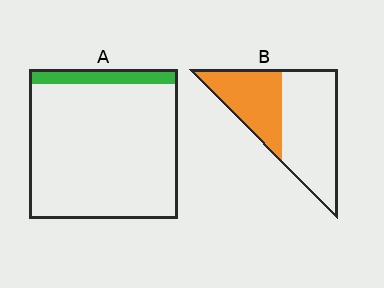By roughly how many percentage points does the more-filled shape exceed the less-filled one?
By roughly 30 percentage points (B over A).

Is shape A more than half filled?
No.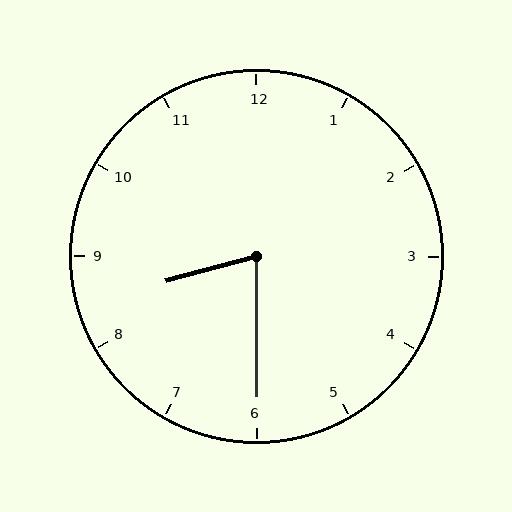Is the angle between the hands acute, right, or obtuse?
It is acute.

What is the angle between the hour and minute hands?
Approximately 75 degrees.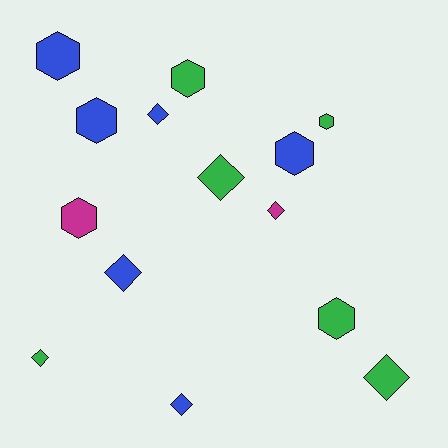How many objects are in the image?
There are 14 objects.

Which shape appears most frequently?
Diamond, with 7 objects.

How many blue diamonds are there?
There are 3 blue diamonds.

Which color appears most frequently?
Blue, with 6 objects.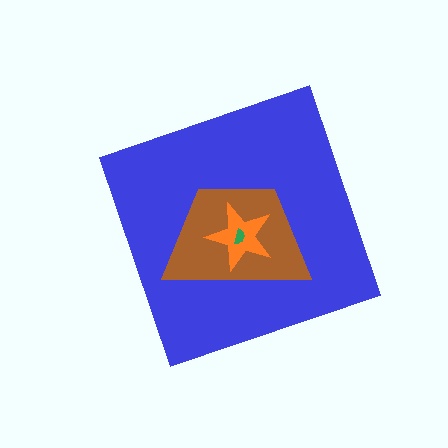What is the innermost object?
The green semicircle.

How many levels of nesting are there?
4.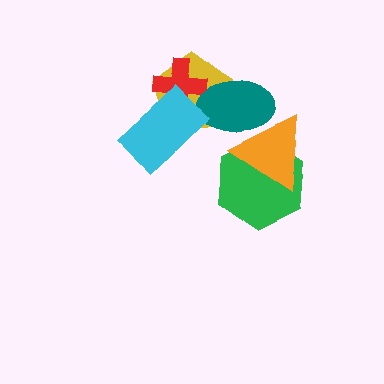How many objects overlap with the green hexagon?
1 object overlaps with the green hexagon.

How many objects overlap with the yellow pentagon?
3 objects overlap with the yellow pentagon.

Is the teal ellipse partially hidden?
Yes, it is partially covered by another shape.